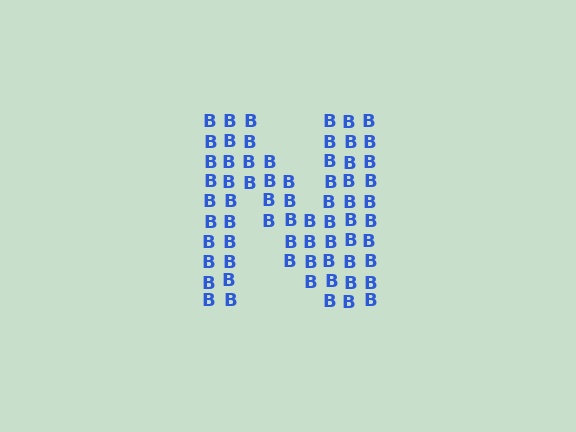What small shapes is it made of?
It is made of small letter B's.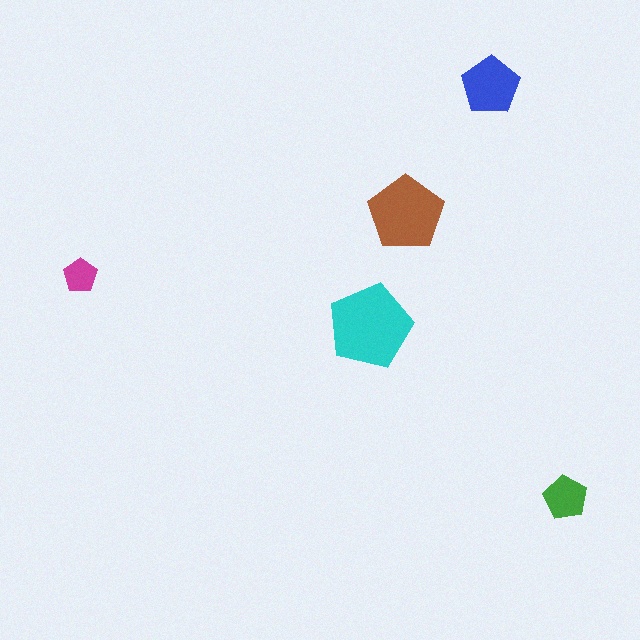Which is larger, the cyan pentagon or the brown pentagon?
The cyan one.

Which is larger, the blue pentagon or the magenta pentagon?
The blue one.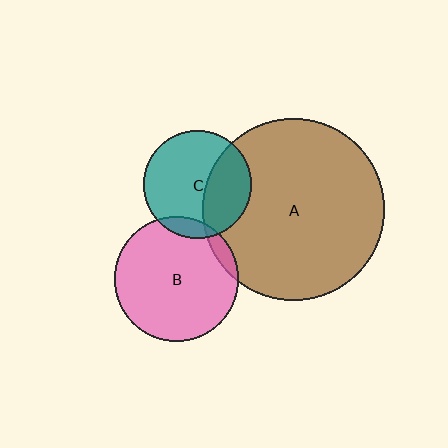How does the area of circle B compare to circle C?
Approximately 1.3 times.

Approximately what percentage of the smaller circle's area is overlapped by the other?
Approximately 35%.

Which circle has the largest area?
Circle A (brown).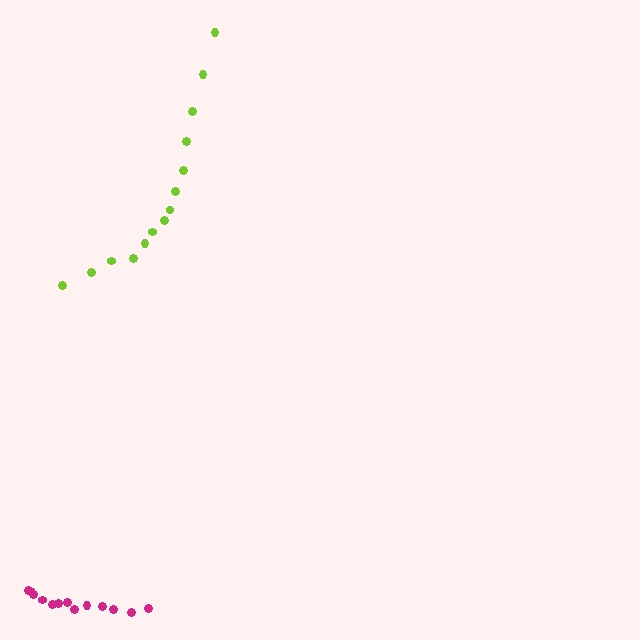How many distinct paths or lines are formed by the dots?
There are 2 distinct paths.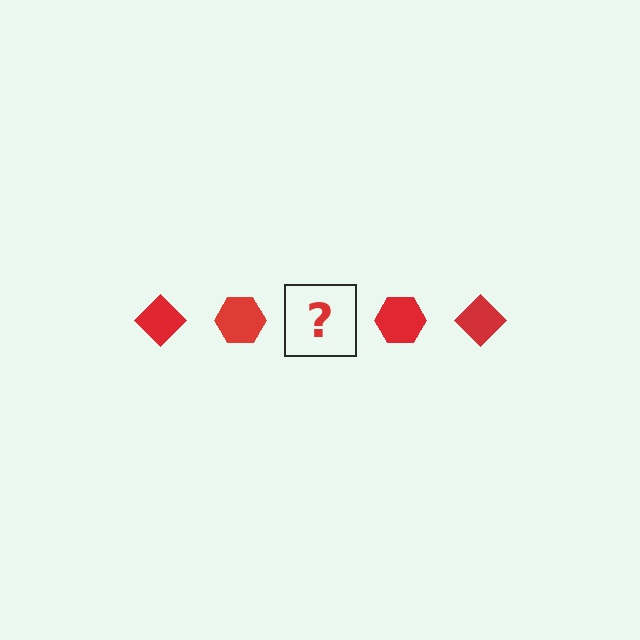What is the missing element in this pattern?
The missing element is a red diamond.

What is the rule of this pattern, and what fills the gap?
The rule is that the pattern cycles through diamond, hexagon shapes in red. The gap should be filled with a red diamond.